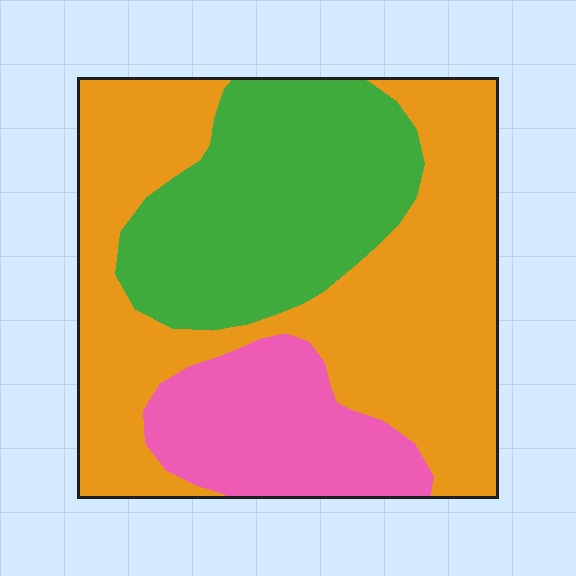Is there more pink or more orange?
Orange.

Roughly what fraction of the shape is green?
Green covers about 30% of the shape.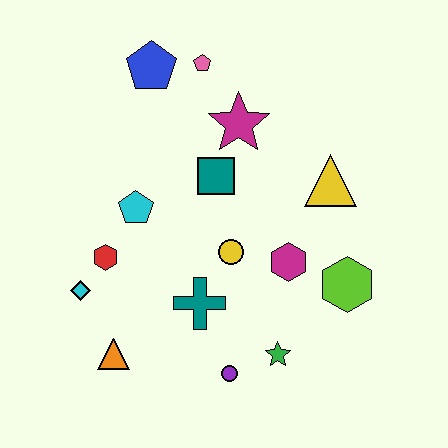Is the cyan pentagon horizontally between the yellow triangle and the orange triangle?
Yes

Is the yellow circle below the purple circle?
No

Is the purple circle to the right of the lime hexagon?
No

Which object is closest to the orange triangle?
The cyan diamond is closest to the orange triangle.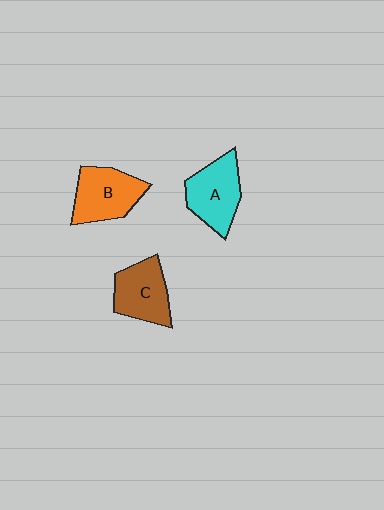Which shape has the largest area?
Shape A (cyan).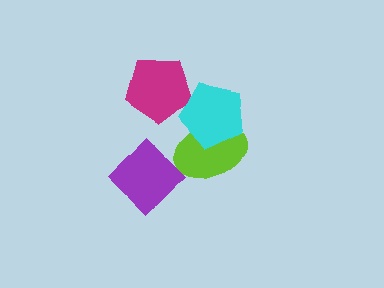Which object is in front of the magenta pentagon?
The cyan pentagon is in front of the magenta pentagon.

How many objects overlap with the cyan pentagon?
2 objects overlap with the cyan pentagon.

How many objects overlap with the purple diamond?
1 object overlaps with the purple diamond.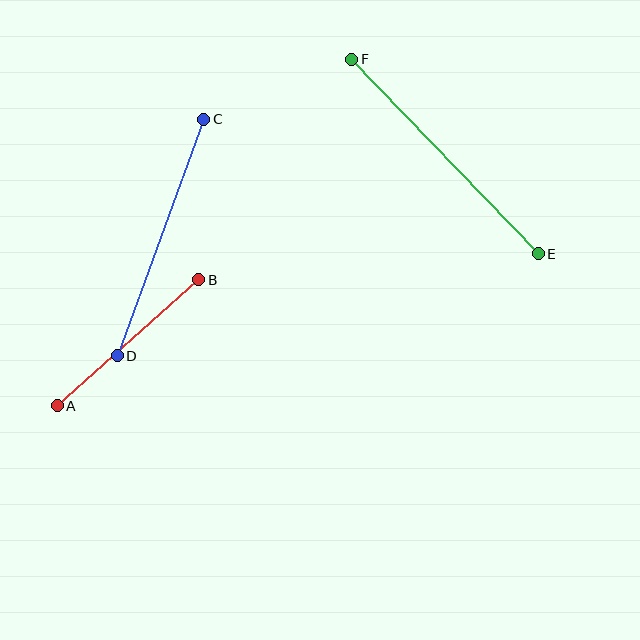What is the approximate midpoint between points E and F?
The midpoint is at approximately (445, 157) pixels.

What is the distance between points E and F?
The distance is approximately 270 pixels.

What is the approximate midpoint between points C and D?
The midpoint is at approximately (161, 237) pixels.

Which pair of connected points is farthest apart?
Points E and F are farthest apart.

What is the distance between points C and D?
The distance is approximately 252 pixels.